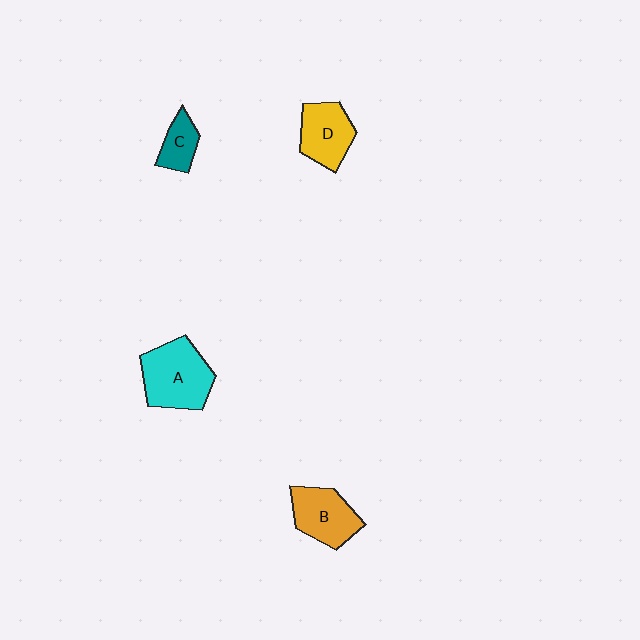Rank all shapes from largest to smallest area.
From largest to smallest: A (cyan), B (orange), D (yellow), C (teal).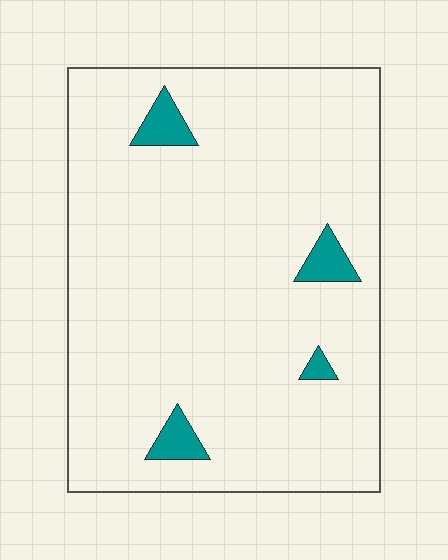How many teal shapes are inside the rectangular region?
4.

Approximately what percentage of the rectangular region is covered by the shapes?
Approximately 5%.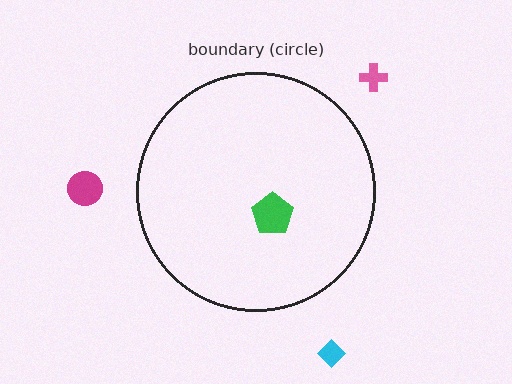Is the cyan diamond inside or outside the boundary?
Outside.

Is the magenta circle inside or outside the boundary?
Outside.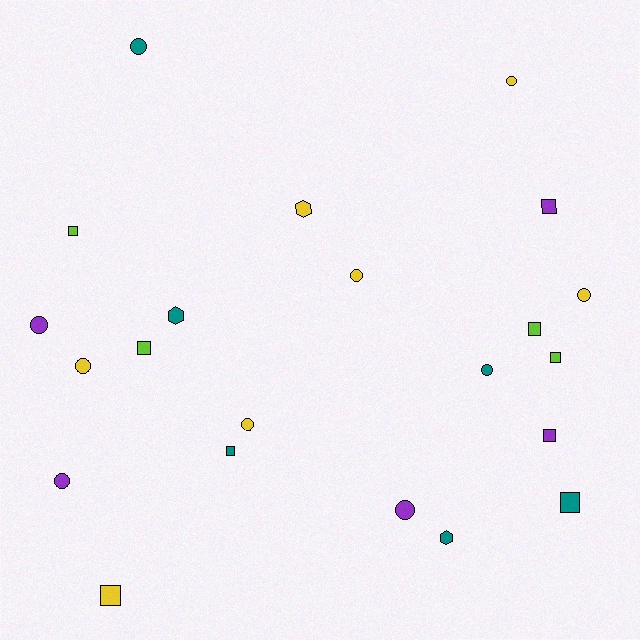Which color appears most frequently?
Yellow, with 7 objects.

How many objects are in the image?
There are 22 objects.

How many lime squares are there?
There are 4 lime squares.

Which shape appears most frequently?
Circle, with 10 objects.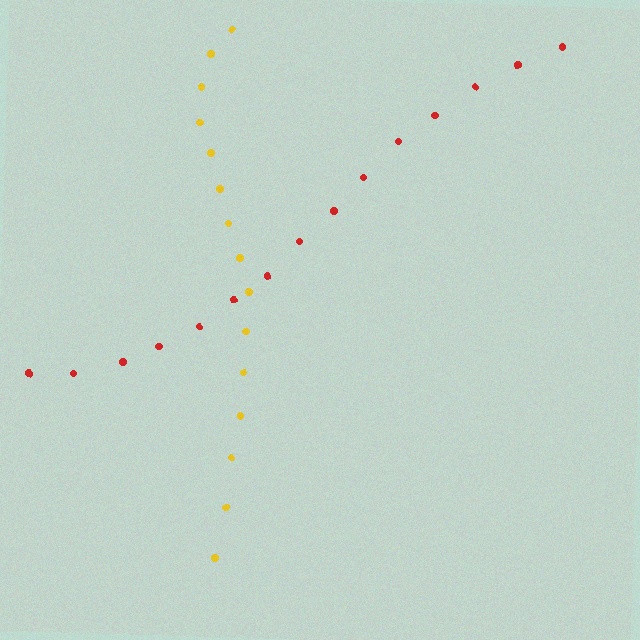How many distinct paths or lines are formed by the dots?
There are 2 distinct paths.